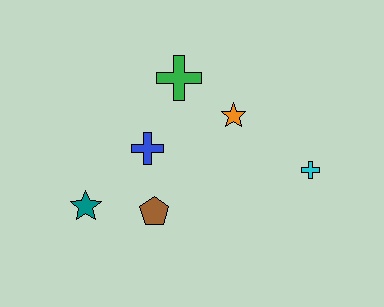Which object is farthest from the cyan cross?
The teal star is farthest from the cyan cross.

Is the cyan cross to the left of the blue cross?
No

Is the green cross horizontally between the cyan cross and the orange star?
No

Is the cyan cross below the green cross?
Yes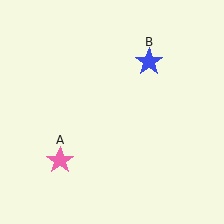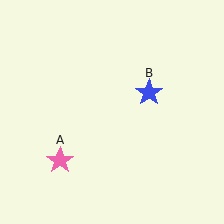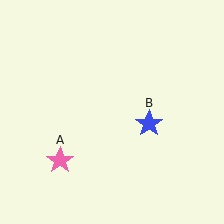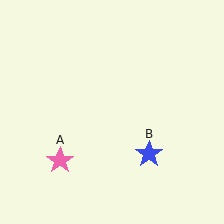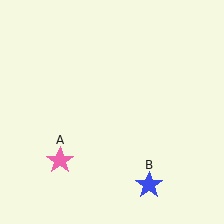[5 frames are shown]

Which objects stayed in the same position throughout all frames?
Pink star (object A) remained stationary.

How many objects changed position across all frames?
1 object changed position: blue star (object B).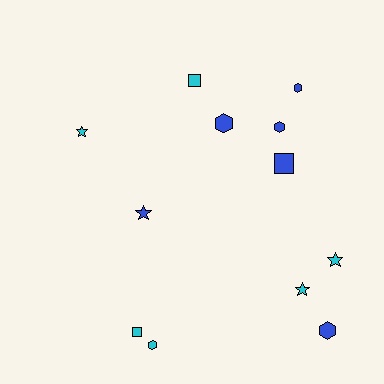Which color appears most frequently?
Cyan, with 6 objects.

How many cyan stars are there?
There are 3 cyan stars.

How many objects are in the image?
There are 12 objects.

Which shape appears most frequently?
Hexagon, with 5 objects.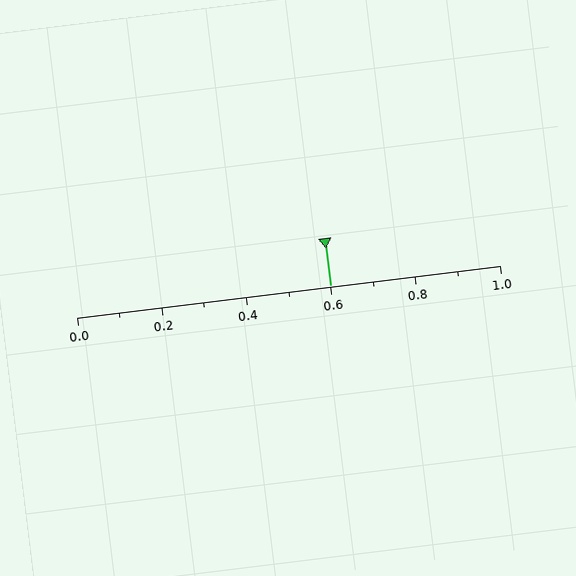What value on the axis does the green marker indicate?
The marker indicates approximately 0.6.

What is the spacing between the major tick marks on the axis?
The major ticks are spaced 0.2 apart.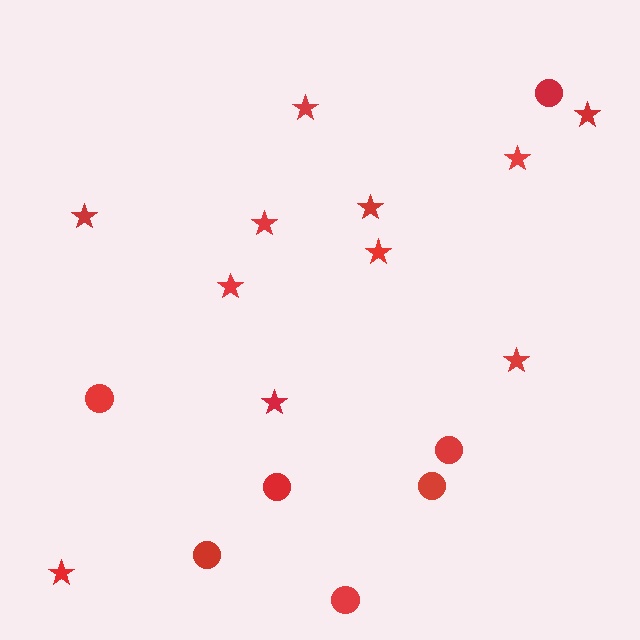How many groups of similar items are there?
There are 2 groups: one group of circles (7) and one group of stars (11).